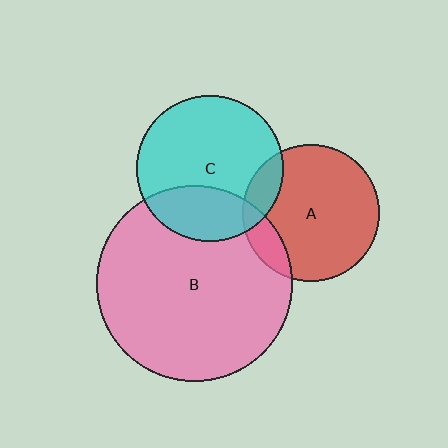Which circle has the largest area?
Circle B (pink).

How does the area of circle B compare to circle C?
Approximately 1.8 times.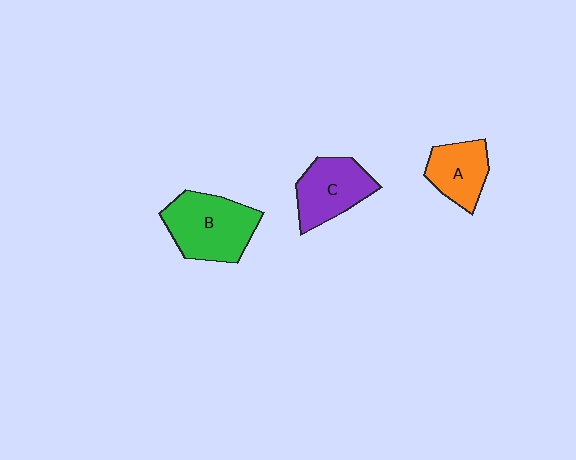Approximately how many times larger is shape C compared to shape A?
Approximately 1.2 times.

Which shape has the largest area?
Shape B (green).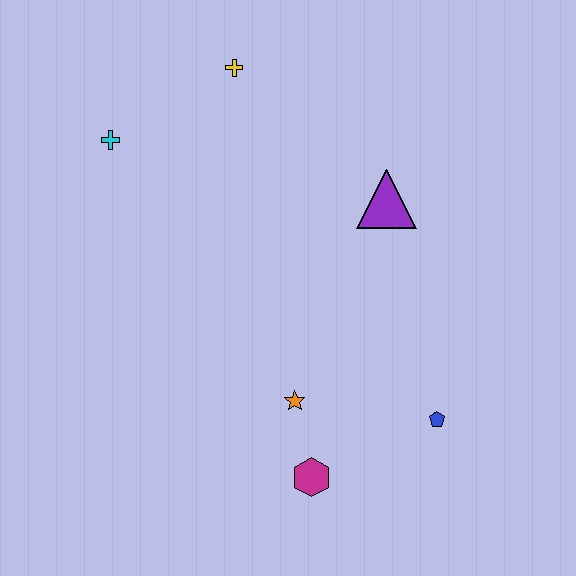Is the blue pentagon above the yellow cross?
No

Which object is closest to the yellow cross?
The cyan cross is closest to the yellow cross.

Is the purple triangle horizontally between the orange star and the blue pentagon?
Yes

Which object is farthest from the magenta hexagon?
The yellow cross is farthest from the magenta hexagon.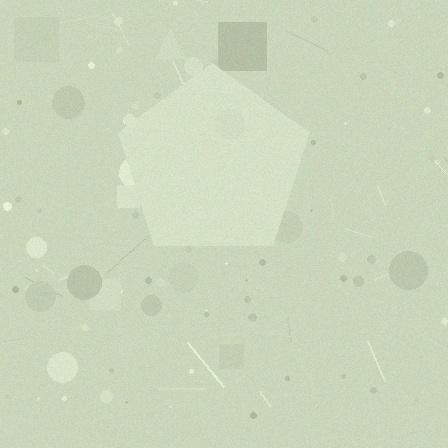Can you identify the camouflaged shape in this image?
The camouflaged shape is a pentagon.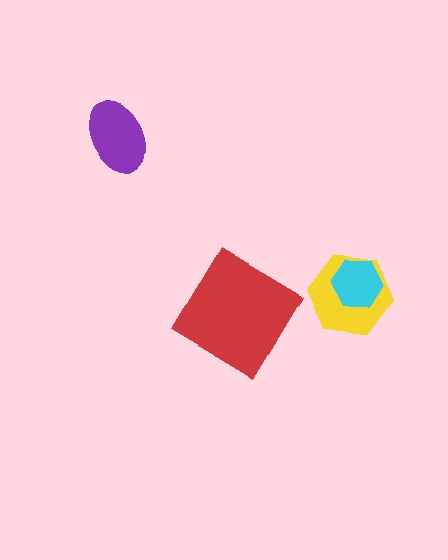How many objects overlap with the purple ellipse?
0 objects overlap with the purple ellipse.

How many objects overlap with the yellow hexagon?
1 object overlaps with the yellow hexagon.